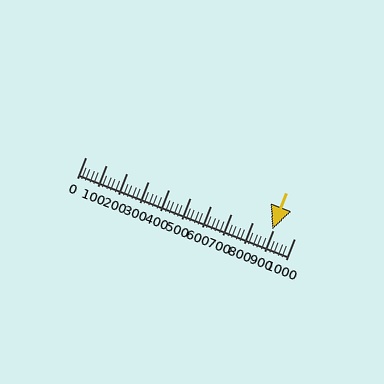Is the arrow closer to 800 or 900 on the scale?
The arrow is closer to 900.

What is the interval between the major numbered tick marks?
The major tick marks are spaced 100 units apart.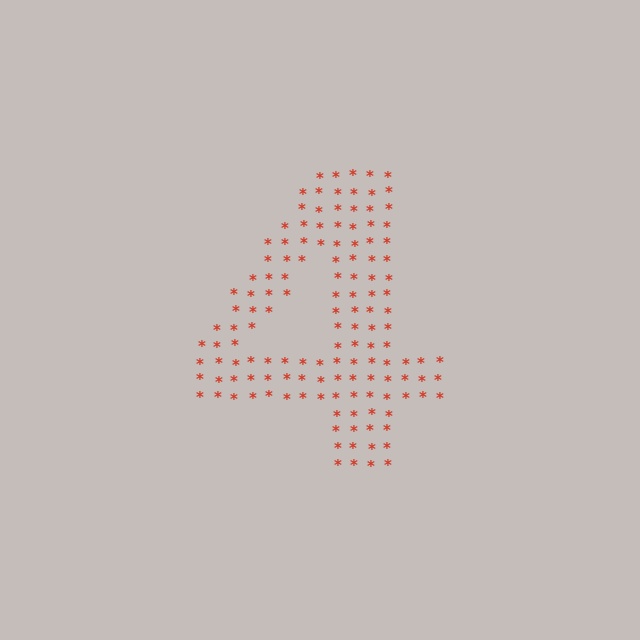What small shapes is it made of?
It is made of small asterisks.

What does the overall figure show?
The overall figure shows the digit 4.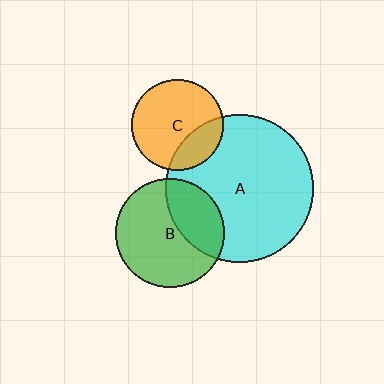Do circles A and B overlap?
Yes.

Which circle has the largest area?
Circle A (cyan).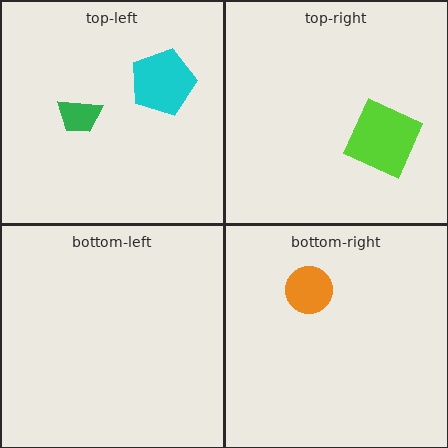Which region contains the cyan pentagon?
The top-left region.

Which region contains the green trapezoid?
The top-left region.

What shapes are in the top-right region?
The lime square.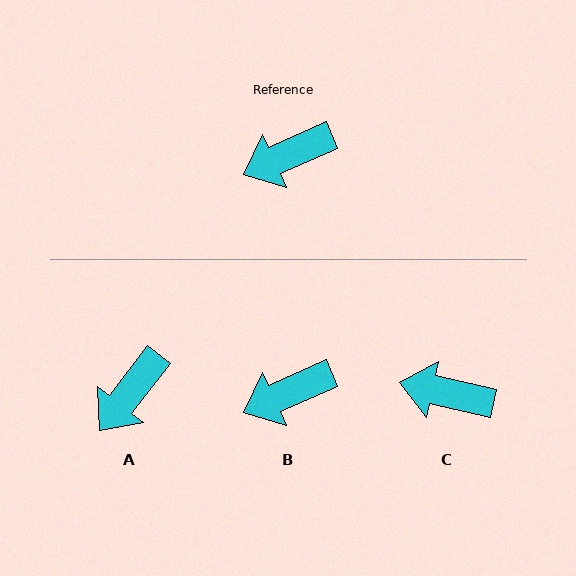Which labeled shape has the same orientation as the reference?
B.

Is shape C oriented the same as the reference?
No, it is off by about 37 degrees.